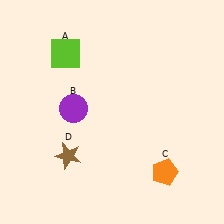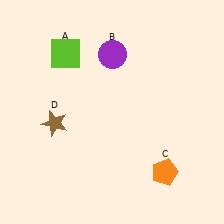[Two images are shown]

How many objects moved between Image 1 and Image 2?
2 objects moved between the two images.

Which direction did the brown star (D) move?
The brown star (D) moved up.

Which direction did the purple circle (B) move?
The purple circle (B) moved up.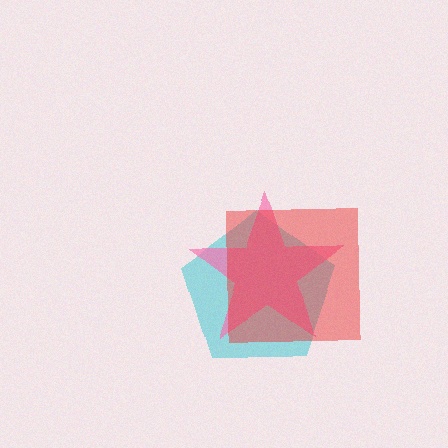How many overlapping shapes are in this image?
There are 3 overlapping shapes in the image.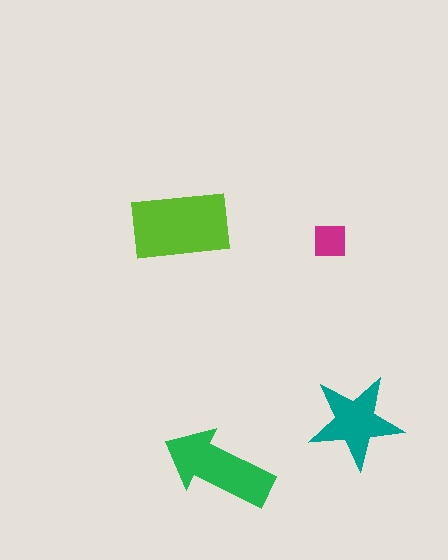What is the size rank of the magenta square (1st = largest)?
4th.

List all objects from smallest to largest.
The magenta square, the teal star, the green arrow, the lime rectangle.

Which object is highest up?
The lime rectangle is topmost.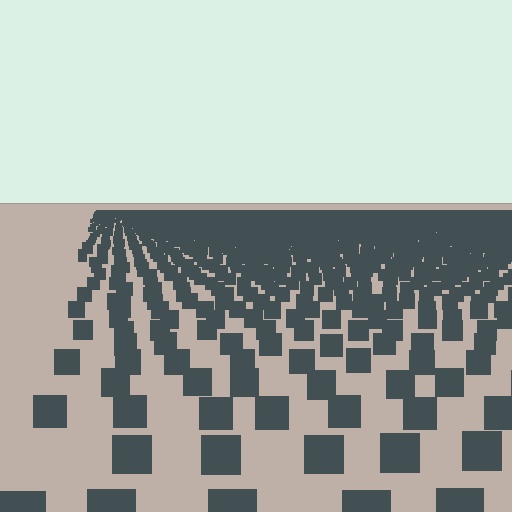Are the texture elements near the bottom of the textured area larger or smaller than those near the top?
Larger. Near the bottom, elements are closer to the viewer and appear at a bigger on-screen size.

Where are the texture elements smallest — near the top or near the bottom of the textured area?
Near the top.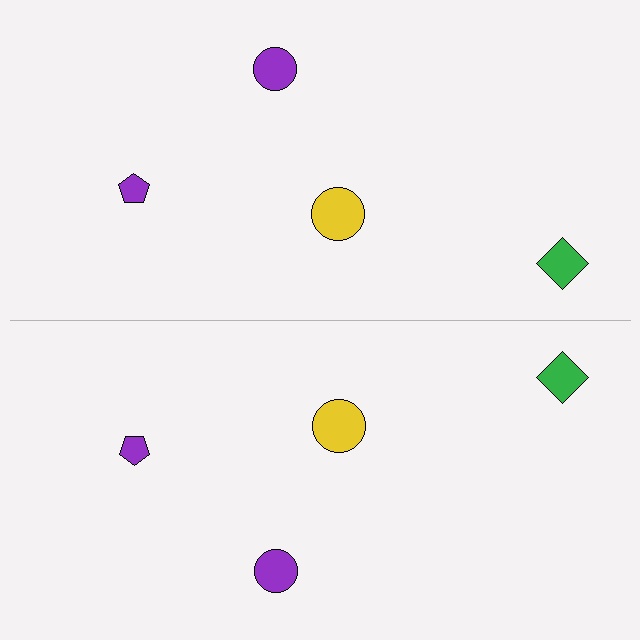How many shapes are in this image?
There are 8 shapes in this image.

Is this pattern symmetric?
Yes, this pattern has bilateral (reflection) symmetry.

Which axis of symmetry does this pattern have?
The pattern has a horizontal axis of symmetry running through the center of the image.